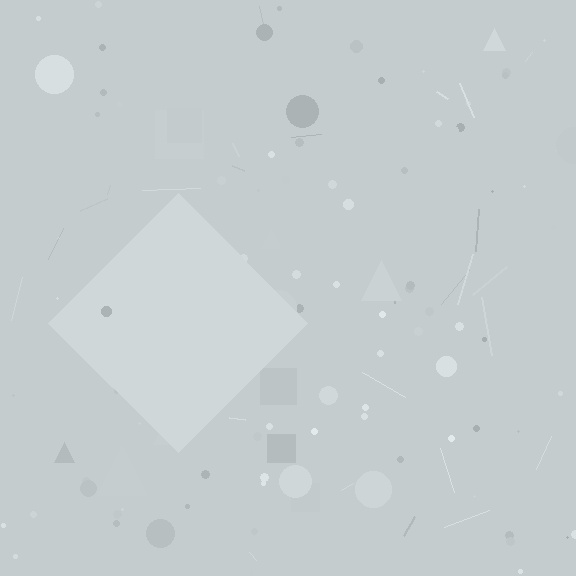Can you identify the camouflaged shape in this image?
The camouflaged shape is a diamond.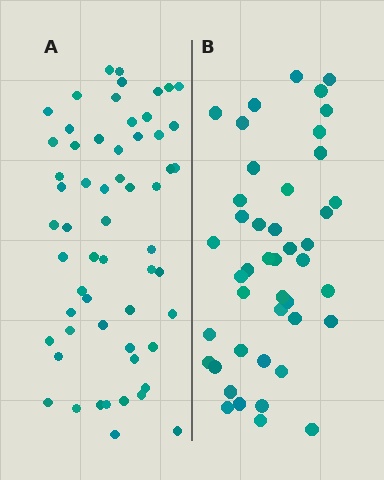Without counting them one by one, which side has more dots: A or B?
Region A (the left region) has more dots.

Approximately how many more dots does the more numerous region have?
Region A has approximately 15 more dots than region B.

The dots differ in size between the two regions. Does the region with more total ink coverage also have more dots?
No. Region B has more total ink coverage because its dots are larger, but region A actually contains more individual dots. Total area can be misleading — the number of items is what matters here.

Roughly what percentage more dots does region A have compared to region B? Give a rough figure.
About 30% more.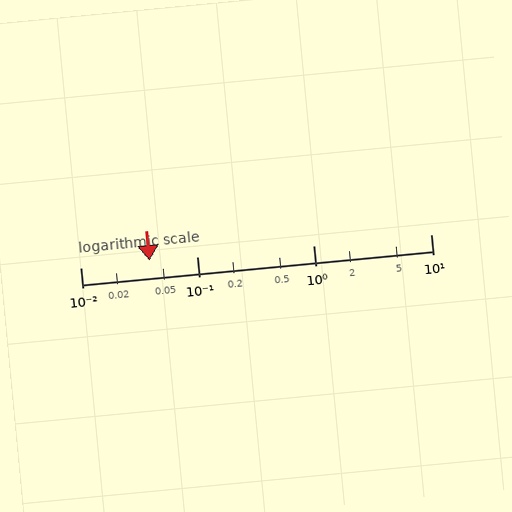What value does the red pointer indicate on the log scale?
The pointer indicates approximately 0.039.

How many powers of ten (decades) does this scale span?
The scale spans 3 decades, from 0.01 to 10.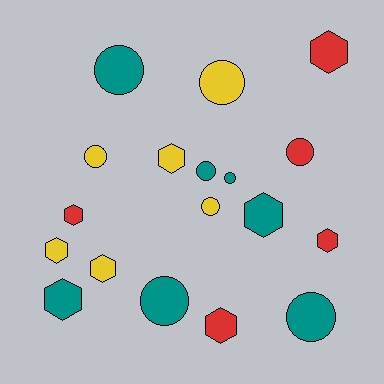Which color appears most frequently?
Teal, with 7 objects.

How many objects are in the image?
There are 18 objects.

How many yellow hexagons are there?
There are 3 yellow hexagons.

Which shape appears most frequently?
Circle, with 9 objects.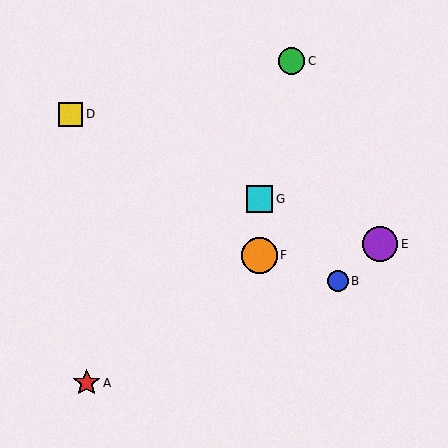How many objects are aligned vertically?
2 objects (F, G) are aligned vertically.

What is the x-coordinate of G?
Object G is at x≈259.